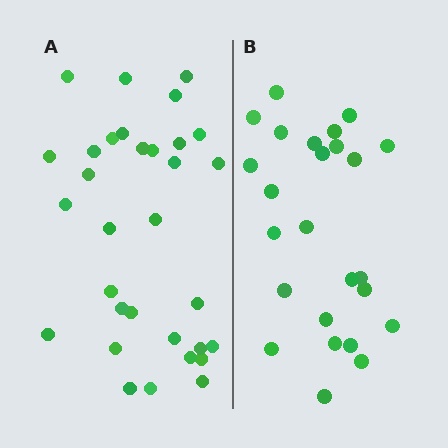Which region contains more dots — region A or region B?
Region A (the left region) has more dots.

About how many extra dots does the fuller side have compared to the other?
Region A has roughly 8 or so more dots than region B.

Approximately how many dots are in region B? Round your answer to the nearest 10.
About 20 dots. (The exact count is 25, which rounds to 20.)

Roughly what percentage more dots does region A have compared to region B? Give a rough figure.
About 30% more.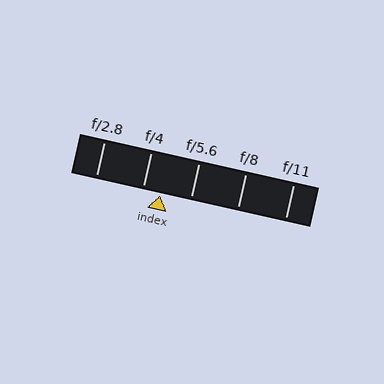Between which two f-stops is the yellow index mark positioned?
The index mark is between f/4 and f/5.6.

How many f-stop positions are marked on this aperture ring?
There are 5 f-stop positions marked.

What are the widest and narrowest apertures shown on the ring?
The widest aperture shown is f/2.8 and the narrowest is f/11.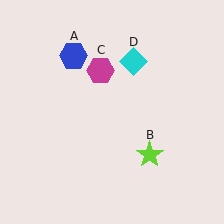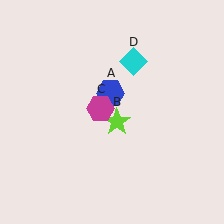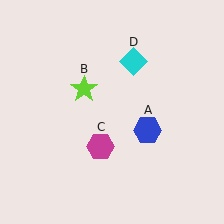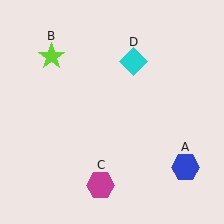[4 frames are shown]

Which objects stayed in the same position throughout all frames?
Cyan diamond (object D) remained stationary.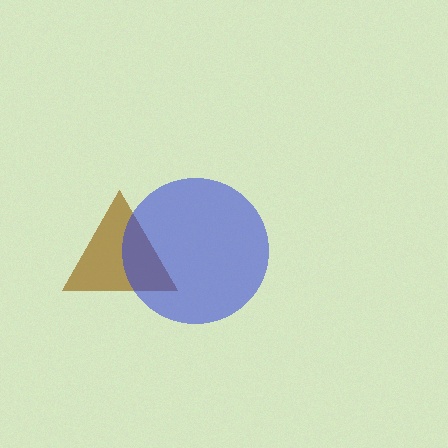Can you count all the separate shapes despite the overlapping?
Yes, there are 2 separate shapes.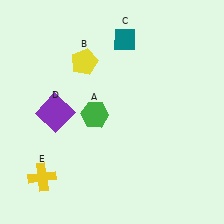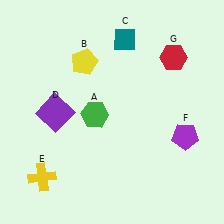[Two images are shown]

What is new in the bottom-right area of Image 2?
A purple pentagon (F) was added in the bottom-right area of Image 2.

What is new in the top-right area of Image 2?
A red hexagon (G) was added in the top-right area of Image 2.